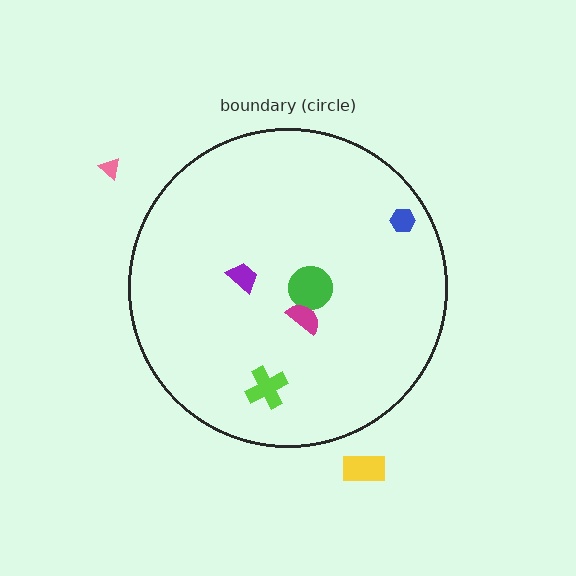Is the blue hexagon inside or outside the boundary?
Inside.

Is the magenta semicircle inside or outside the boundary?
Inside.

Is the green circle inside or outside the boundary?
Inside.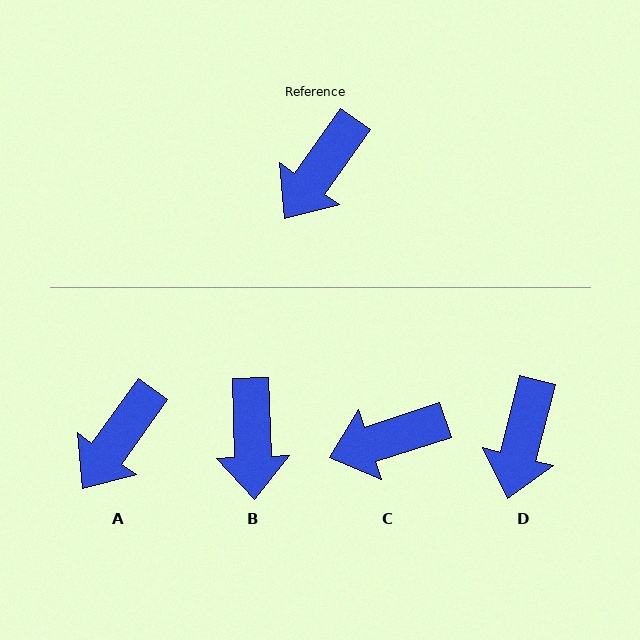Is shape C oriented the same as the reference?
No, it is off by about 36 degrees.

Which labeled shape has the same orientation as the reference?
A.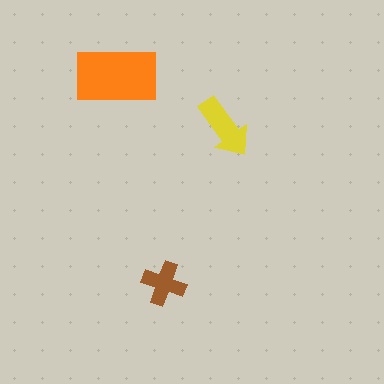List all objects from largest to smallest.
The orange rectangle, the yellow arrow, the brown cross.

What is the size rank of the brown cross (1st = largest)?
3rd.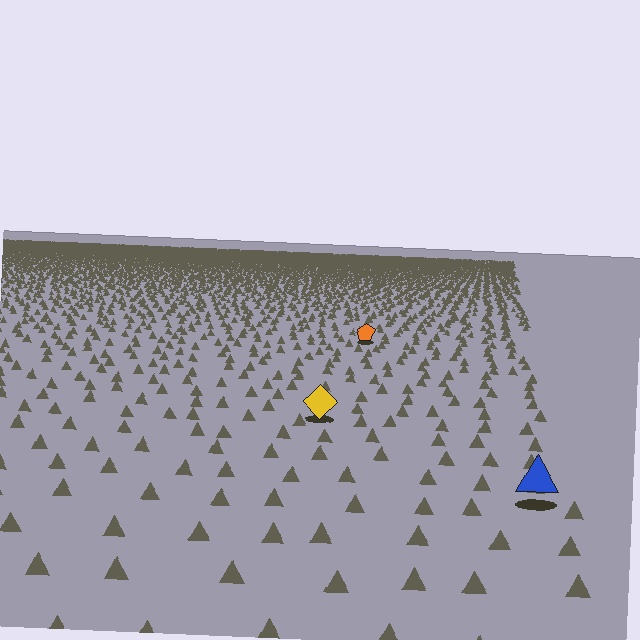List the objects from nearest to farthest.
From nearest to farthest: the blue triangle, the yellow diamond, the orange pentagon.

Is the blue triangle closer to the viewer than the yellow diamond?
Yes. The blue triangle is closer — you can tell from the texture gradient: the ground texture is coarser near it.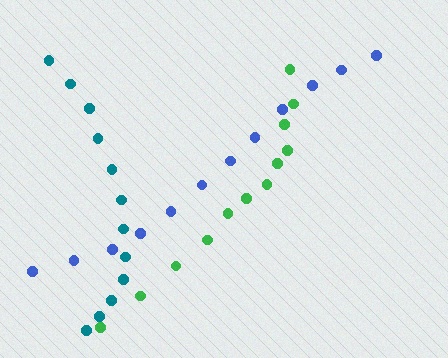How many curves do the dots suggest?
There are 3 distinct paths.